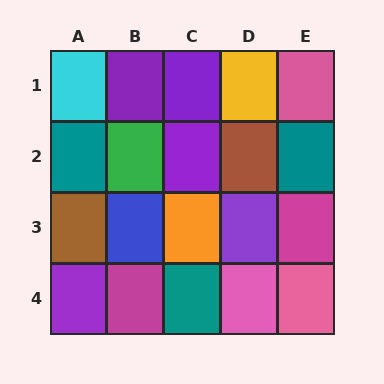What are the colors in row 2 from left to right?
Teal, green, purple, brown, teal.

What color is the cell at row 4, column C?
Teal.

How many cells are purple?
5 cells are purple.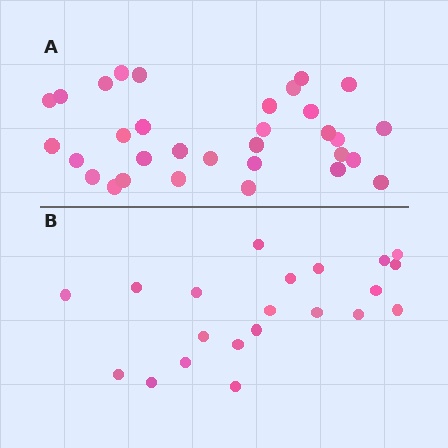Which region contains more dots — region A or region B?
Region A (the top region) has more dots.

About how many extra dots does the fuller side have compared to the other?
Region A has roughly 12 or so more dots than region B.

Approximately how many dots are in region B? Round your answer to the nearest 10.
About 20 dots. (The exact count is 21, which rounds to 20.)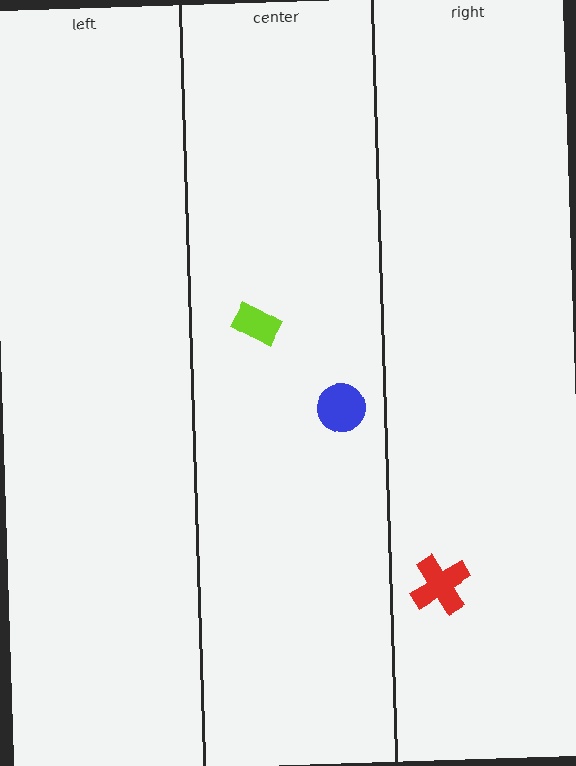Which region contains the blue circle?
The center region.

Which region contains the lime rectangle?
The center region.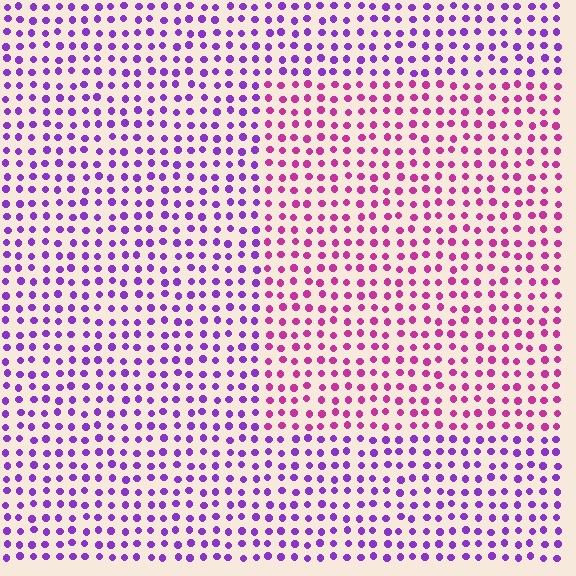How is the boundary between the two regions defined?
The boundary is defined purely by a slight shift in hue (about 41 degrees). Spacing, size, and orientation are identical on both sides.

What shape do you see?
I see a rectangle.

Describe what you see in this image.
The image is filled with small purple elements in a uniform arrangement. A rectangle-shaped region is visible where the elements are tinted to a slightly different hue, forming a subtle color boundary.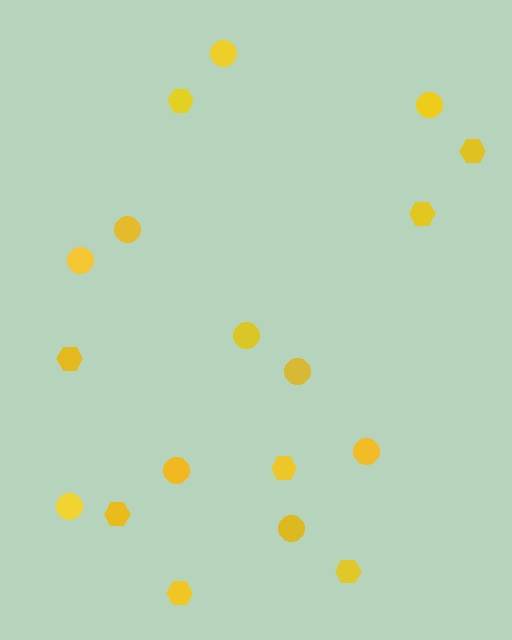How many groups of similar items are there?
There are 2 groups: one group of circles (10) and one group of hexagons (8).